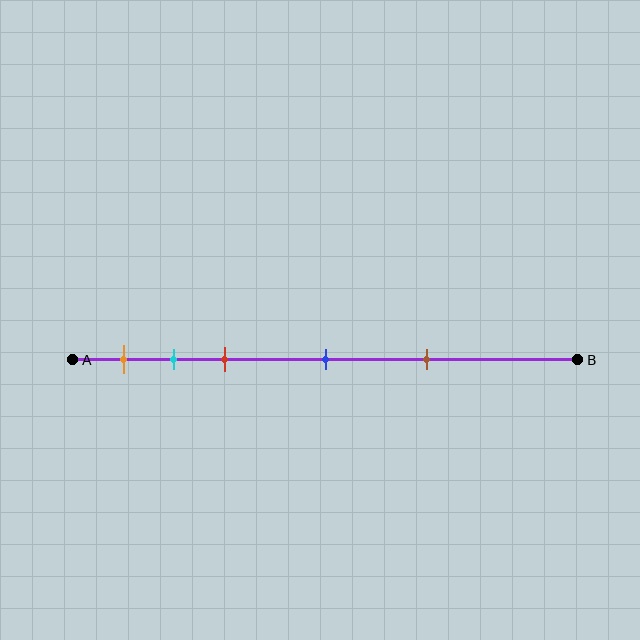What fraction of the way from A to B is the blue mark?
The blue mark is approximately 50% (0.5) of the way from A to B.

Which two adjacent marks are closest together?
The cyan and red marks are the closest adjacent pair.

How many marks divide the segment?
There are 5 marks dividing the segment.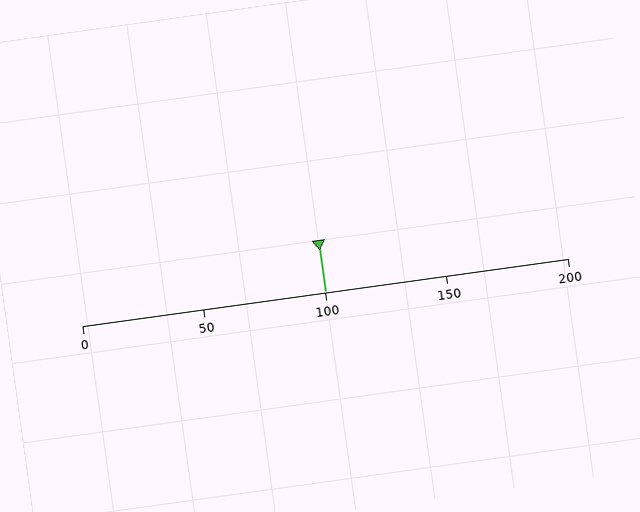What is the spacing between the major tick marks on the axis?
The major ticks are spaced 50 apart.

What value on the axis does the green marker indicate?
The marker indicates approximately 100.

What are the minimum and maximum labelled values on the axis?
The axis runs from 0 to 200.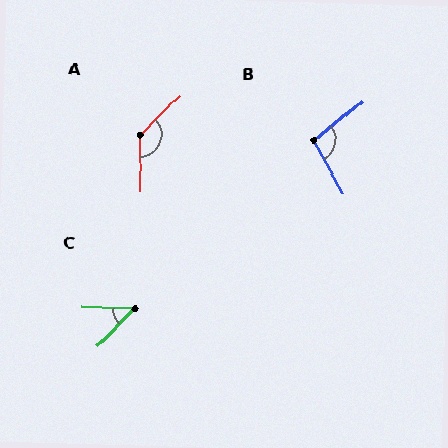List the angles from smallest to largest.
C (47°), B (100°), A (134°).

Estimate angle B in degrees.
Approximately 100 degrees.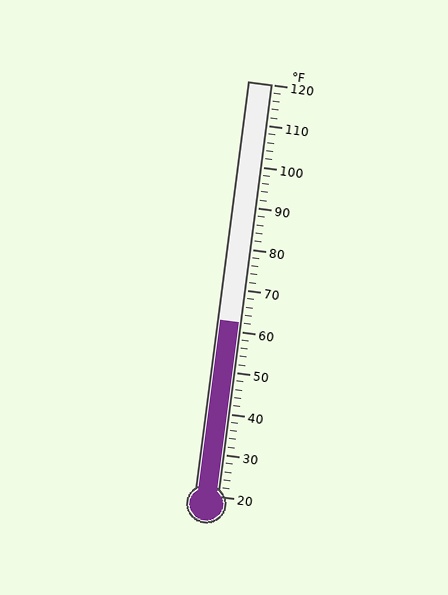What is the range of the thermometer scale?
The thermometer scale ranges from 20°F to 120°F.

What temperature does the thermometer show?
The thermometer shows approximately 62°F.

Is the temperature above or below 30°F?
The temperature is above 30°F.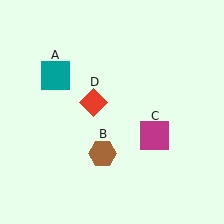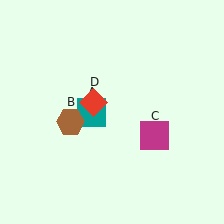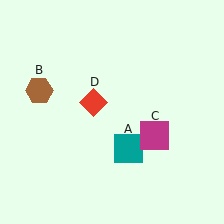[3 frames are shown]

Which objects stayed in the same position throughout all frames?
Magenta square (object C) and red diamond (object D) remained stationary.